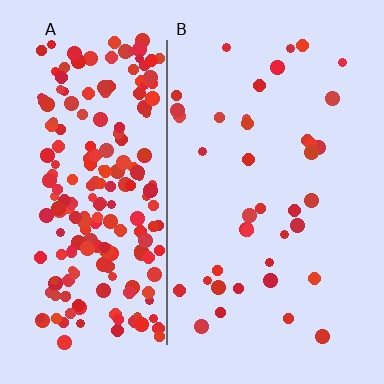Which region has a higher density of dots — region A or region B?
A (the left).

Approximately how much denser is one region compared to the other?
Approximately 5.6× — region A over region B.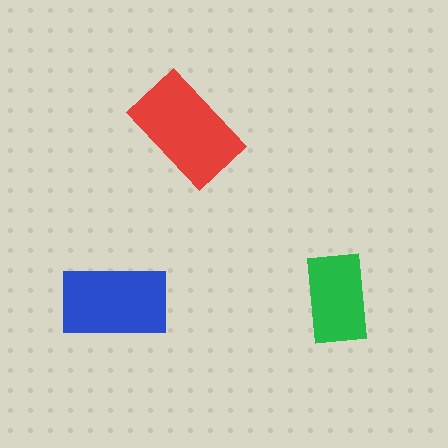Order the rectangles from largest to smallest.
the red one, the blue one, the green one.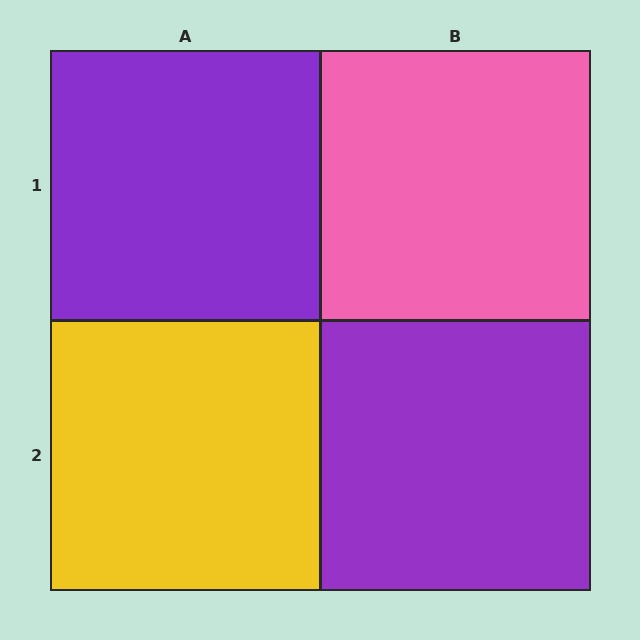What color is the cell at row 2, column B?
Purple.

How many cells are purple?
2 cells are purple.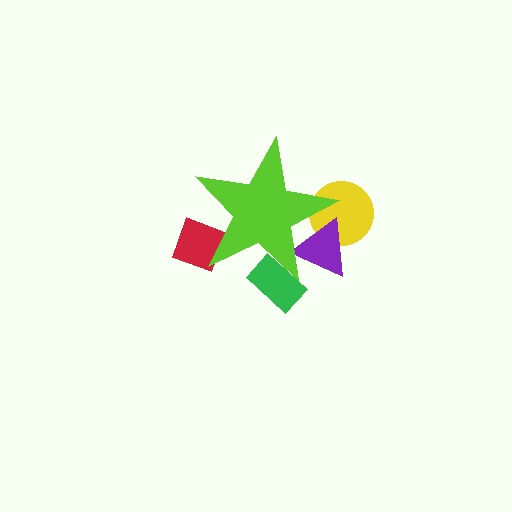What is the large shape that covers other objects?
A lime star.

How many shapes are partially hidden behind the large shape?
4 shapes are partially hidden.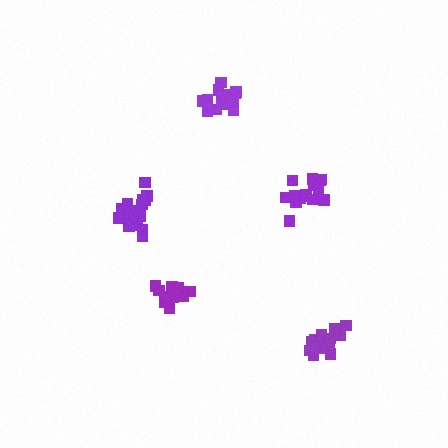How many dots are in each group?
Group 1: 14 dots, Group 2: 16 dots, Group 3: 13 dots, Group 4: 17 dots, Group 5: 16 dots (76 total).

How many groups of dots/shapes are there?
There are 5 groups.